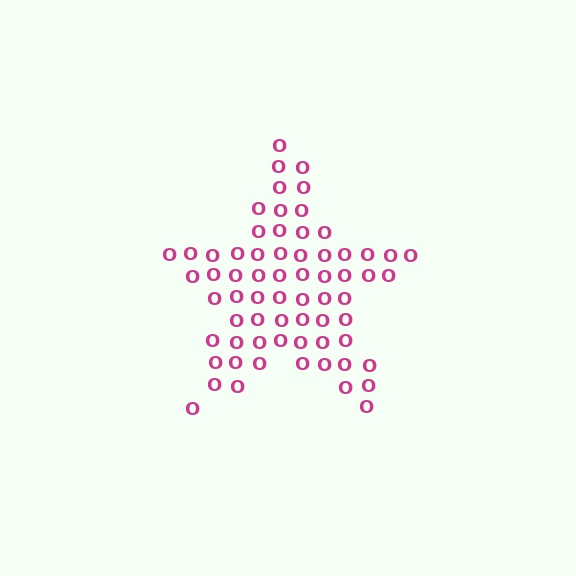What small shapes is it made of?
It is made of small letter O's.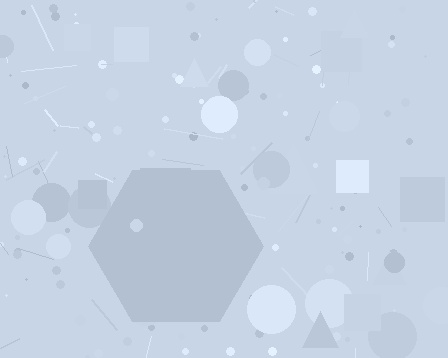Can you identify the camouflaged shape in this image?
The camouflaged shape is a hexagon.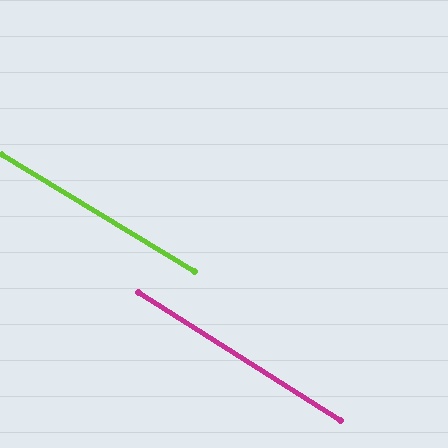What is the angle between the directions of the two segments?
Approximately 1 degree.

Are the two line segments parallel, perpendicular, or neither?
Parallel — their directions differ by only 1.3°.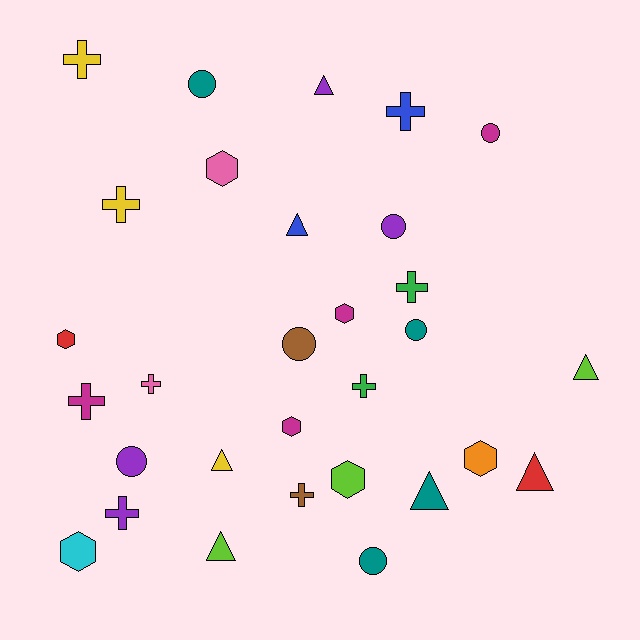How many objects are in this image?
There are 30 objects.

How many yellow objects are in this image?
There are 3 yellow objects.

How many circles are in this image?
There are 7 circles.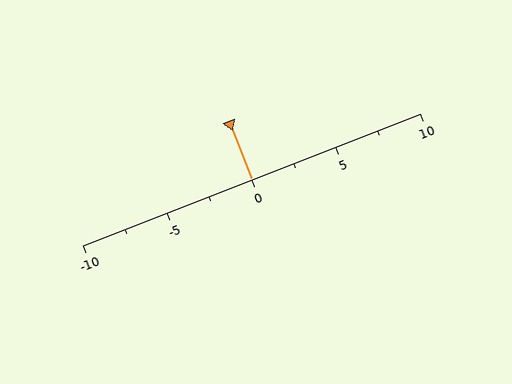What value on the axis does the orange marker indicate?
The marker indicates approximately 0.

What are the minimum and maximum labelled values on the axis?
The axis runs from -10 to 10.